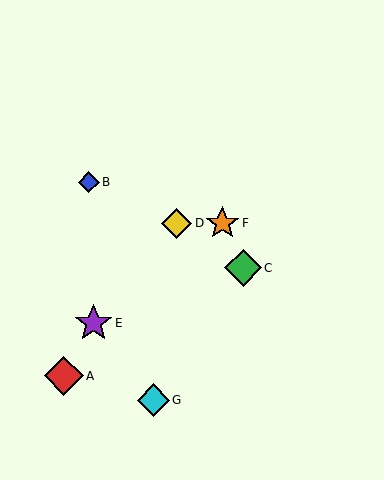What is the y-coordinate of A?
Object A is at y≈376.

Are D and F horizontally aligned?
Yes, both are at y≈223.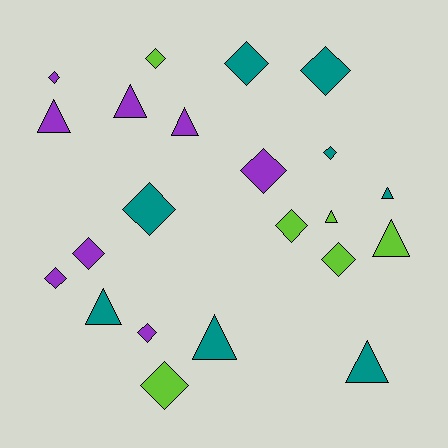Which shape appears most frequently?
Diamond, with 13 objects.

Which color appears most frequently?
Purple, with 8 objects.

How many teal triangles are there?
There are 4 teal triangles.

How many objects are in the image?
There are 22 objects.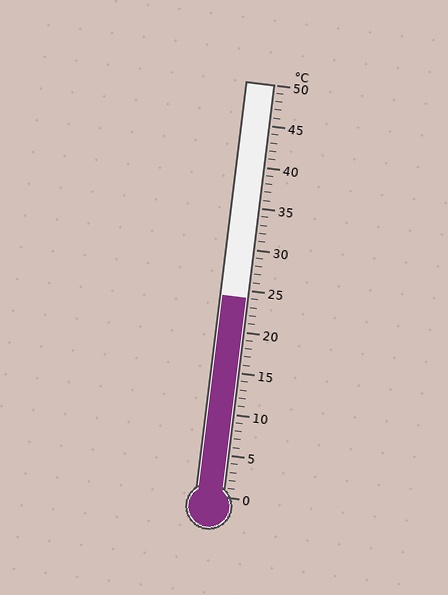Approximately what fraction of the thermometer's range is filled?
The thermometer is filled to approximately 50% of its range.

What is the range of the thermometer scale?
The thermometer scale ranges from 0°C to 50°C.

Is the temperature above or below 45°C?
The temperature is below 45°C.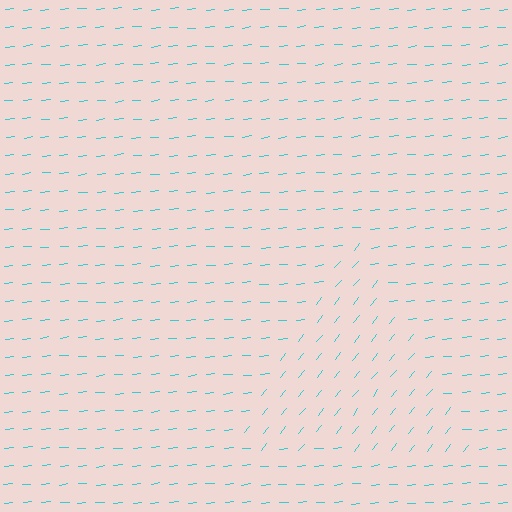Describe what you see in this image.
The image is filled with small cyan line segments. A triangle region in the image has lines oriented differently from the surrounding lines, creating a visible texture boundary.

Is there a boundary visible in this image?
Yes, there is a texture boundary formed by a change in line orientation.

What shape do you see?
I see a triangle.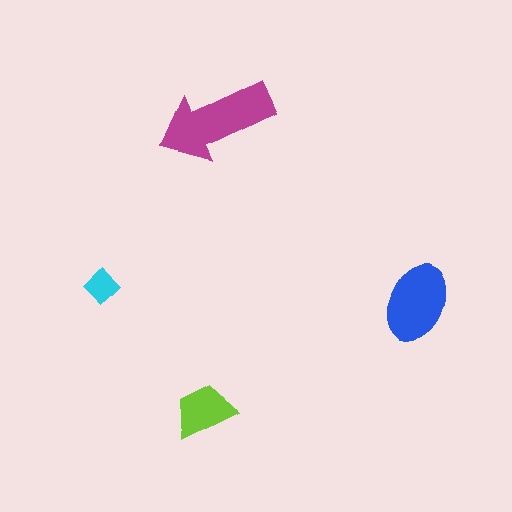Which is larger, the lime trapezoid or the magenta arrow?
The magenta arrow.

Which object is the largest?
The magenta arrow.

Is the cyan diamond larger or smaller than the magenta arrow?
Smaller.